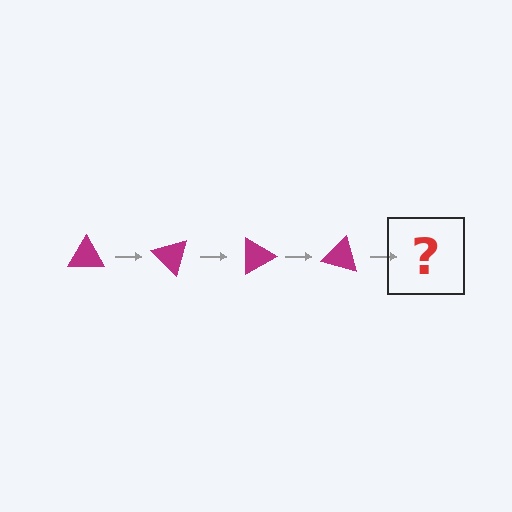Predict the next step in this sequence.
The next step is a magenta triangle rotated 180 degrees.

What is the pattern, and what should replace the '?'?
The pattern is that the triangle rotates 45 degrees each step. The '?' should be a magenta triangle rotated 180 degrees.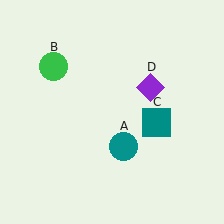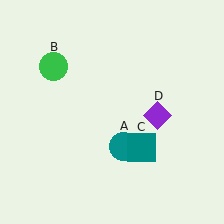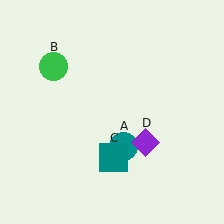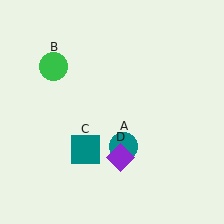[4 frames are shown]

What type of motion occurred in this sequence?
The teal square (object C), purple diamond (object D) rotated clockwise around the center of the scene.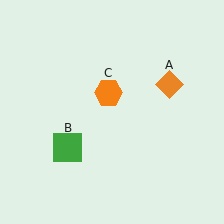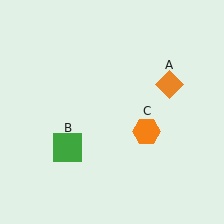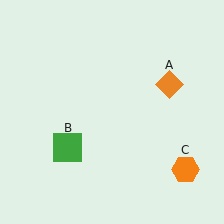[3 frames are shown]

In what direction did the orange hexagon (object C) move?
The orange hexagon (object C) moved down and to the right.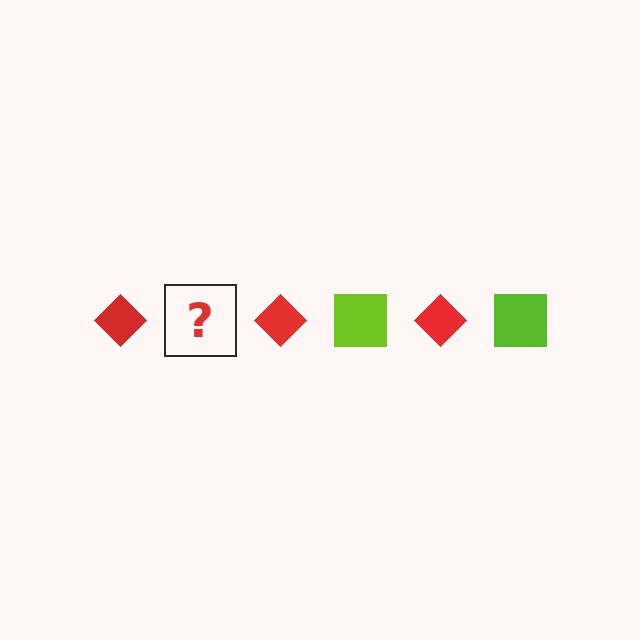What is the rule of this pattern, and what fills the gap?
The rule is that the pattern alternates between red diamond and lime square. The gap should be filled with a lime square.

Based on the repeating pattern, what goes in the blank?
The blank should be a lime square.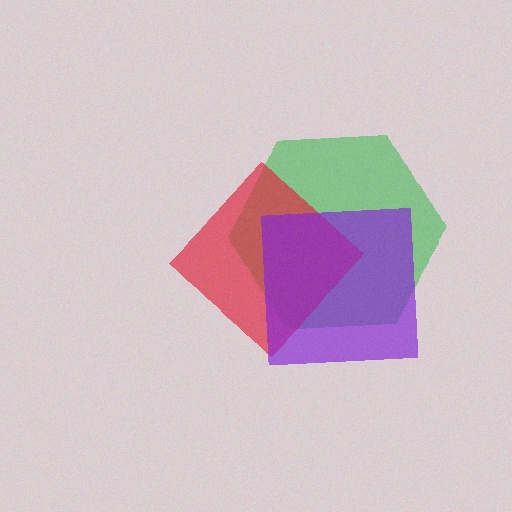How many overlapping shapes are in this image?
There are 3 overlapping shapes in the image.